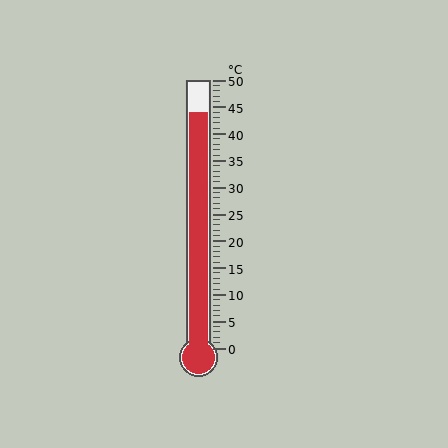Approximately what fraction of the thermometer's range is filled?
The thermometer is filled to approximately 90% of its range.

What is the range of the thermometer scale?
The thermometer scale ranges from 0°C to 50°C.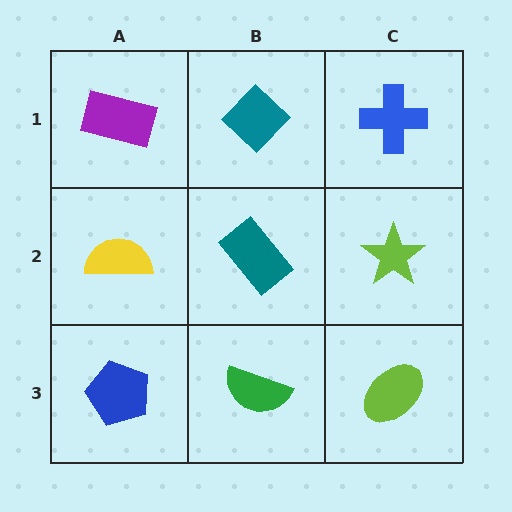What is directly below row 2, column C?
A lime ellipse.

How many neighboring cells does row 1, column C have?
2.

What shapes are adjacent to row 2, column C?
A blue cross (row 1, column C), a lime ellipse (row 3, column C), a teal rectangle (row 2, column B).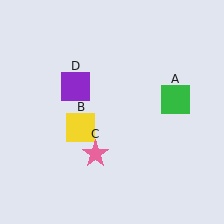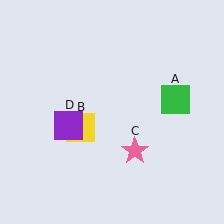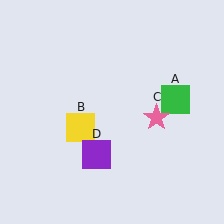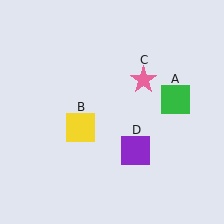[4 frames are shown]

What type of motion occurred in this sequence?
The pink star (object C), purple square (object D) rotated counterclockwise around the center of the scene.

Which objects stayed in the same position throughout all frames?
Green square (object A) and yellow square (object B) remained stationary.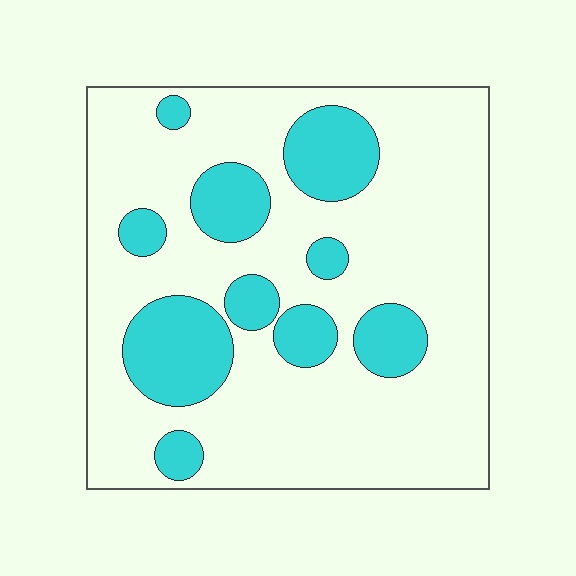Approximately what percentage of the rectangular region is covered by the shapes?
Approximately 25%.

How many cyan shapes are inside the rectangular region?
10.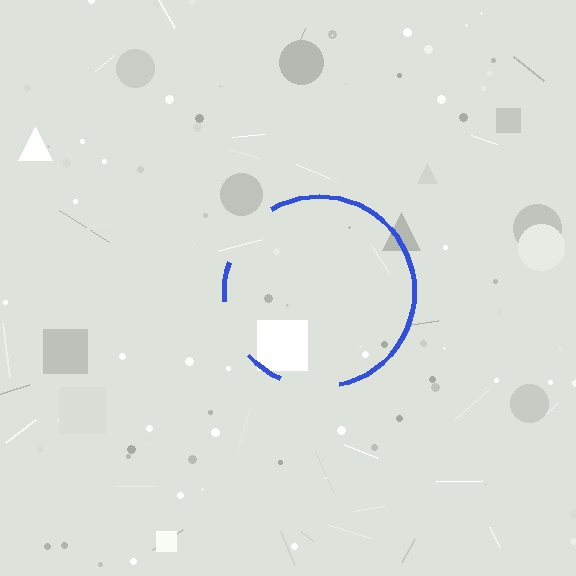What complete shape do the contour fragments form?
The contour fragments form a circle.